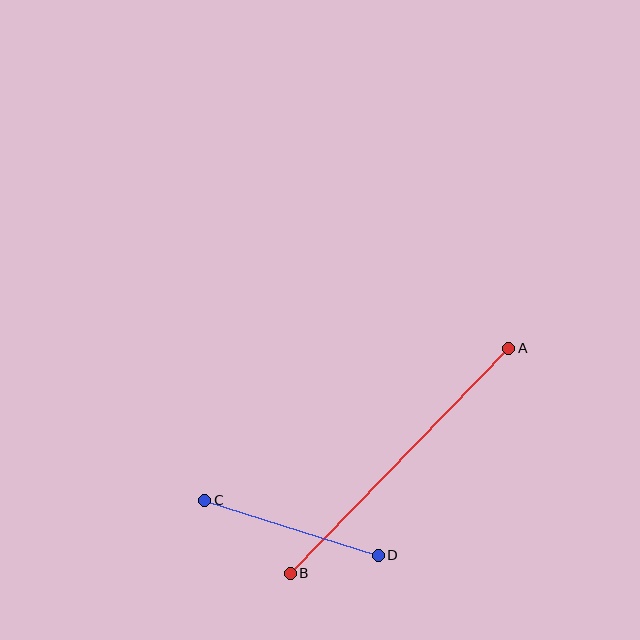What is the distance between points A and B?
The distance is approximately 314 pixels.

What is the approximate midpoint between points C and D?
The midpoint is at approximately (291, 528) pixels.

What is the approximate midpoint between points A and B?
The midpoint is at approximately (400, 461) pixels.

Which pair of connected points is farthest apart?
Points A and B are farthest apart.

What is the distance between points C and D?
The distance is approximately 182 pixels.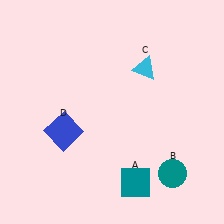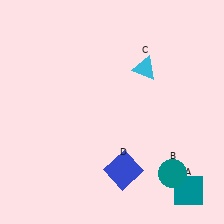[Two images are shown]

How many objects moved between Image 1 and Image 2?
2 objects moved between the two images.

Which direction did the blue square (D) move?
The blue square (D) moved right.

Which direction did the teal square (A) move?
The teal square (A) moved right.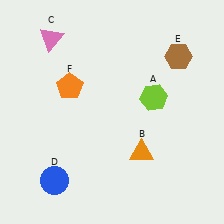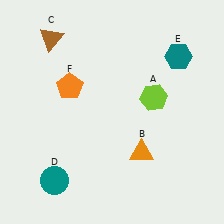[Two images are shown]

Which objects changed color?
C changed from pink to brown. D changed from blue to teal. E changed from brown to teal.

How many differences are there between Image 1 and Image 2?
There are 3 differences between the two images.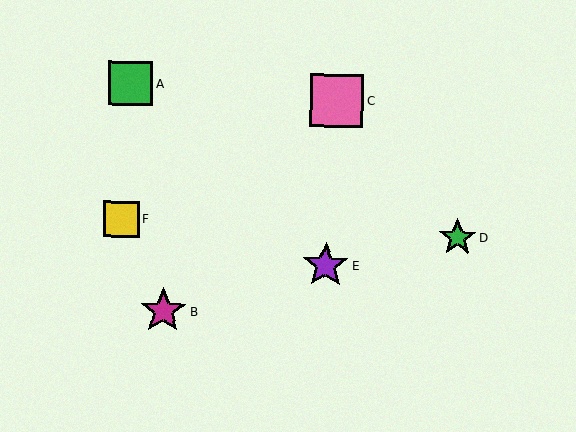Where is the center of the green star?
The center of the green star is at (457, 238).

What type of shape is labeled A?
Shape A is a green square.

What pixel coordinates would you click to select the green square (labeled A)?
Click at (131, 84) to select the green square A.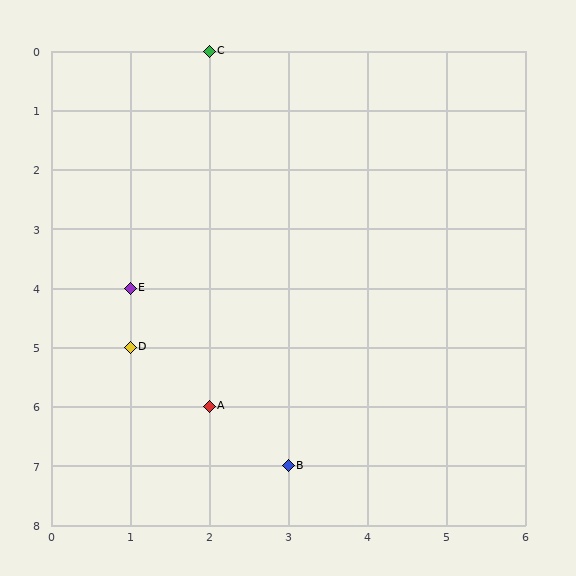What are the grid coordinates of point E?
Point E is at grid coordinates (1, 4).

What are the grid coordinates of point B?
Point B is at grid coordinates (3, 7).